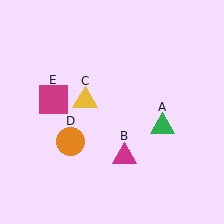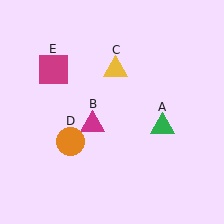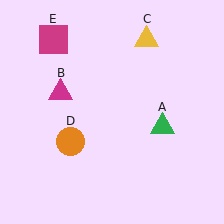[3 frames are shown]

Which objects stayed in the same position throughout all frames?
Green triangle (object A) and orange circle (object D) remained stationary.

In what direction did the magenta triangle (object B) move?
The magenta triangle (object B) moved up and to the left.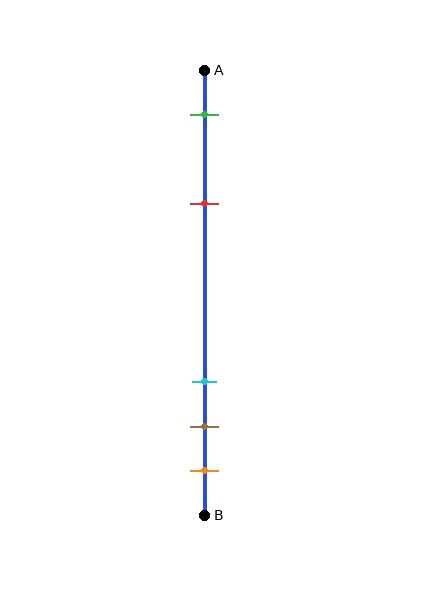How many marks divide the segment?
There are 5 marks dividing the segment.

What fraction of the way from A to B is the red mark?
The red mark is approximately 30% (0.3) of the way from A to B.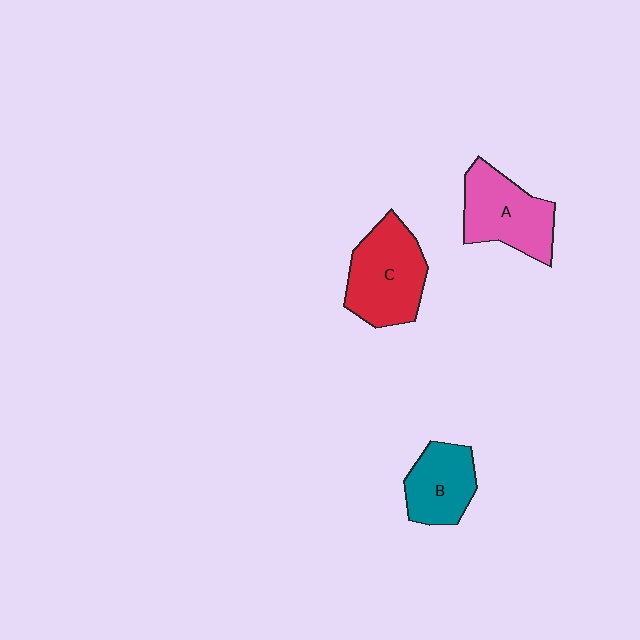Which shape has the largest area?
Shape C (red).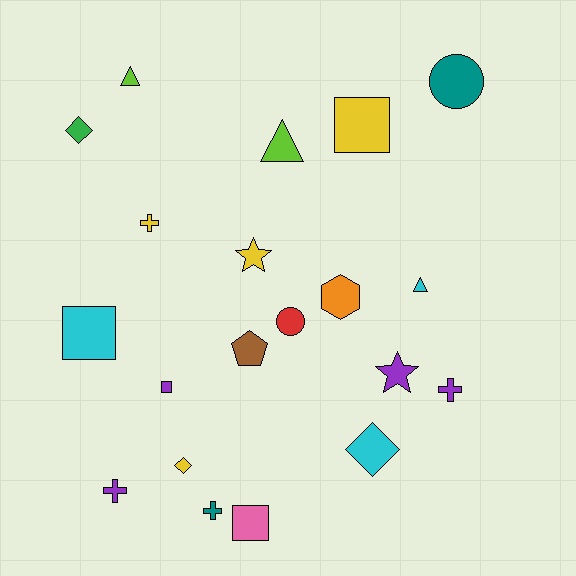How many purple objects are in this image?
There are 4 purple objects.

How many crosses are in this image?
There are 4 crosses.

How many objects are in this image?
There are 20 objects.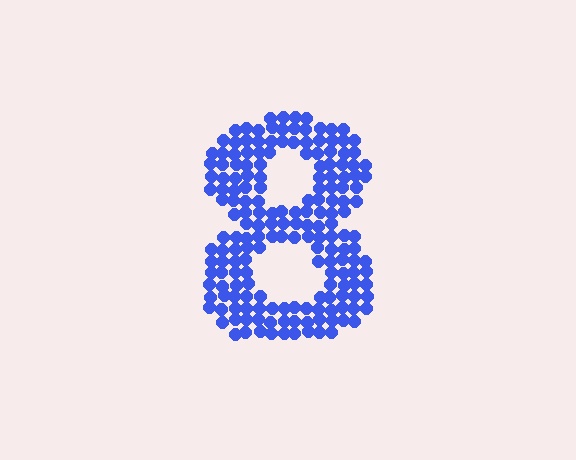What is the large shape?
The large shape is the digit 8.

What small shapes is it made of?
It is made of small circles.